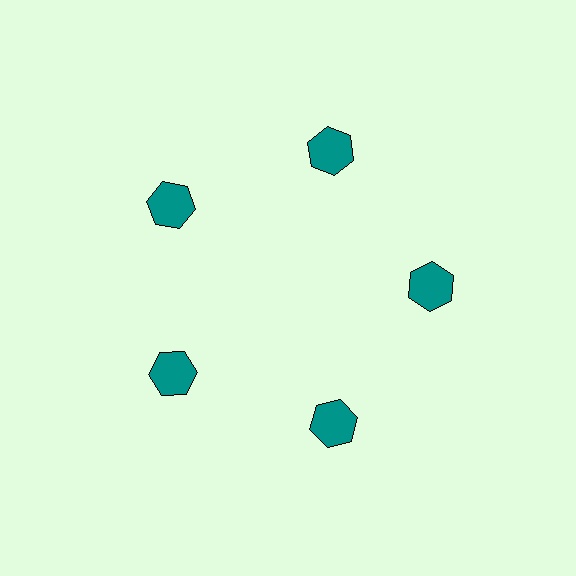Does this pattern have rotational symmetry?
Yes, this pattern has 5-fold rotational symmetry. It looks the same after rotating 72 degrees around the center.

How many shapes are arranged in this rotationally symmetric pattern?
There are 5 shapes, arranged in 5 groups of 1.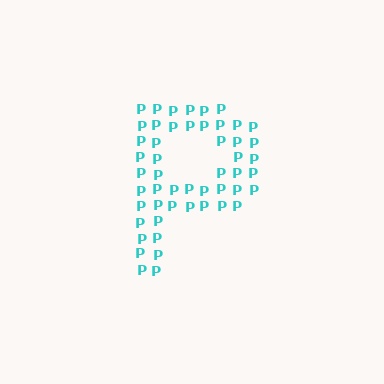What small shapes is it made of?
It is made of small letter P's.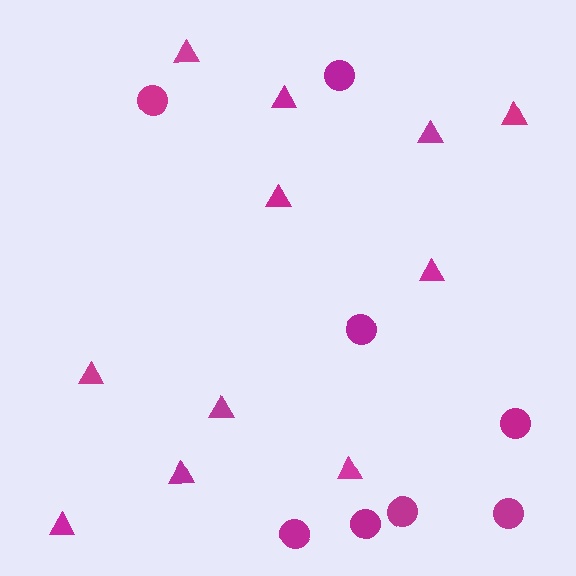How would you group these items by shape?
There are 2 groups: one group of triangles (11) and one group of circles (8).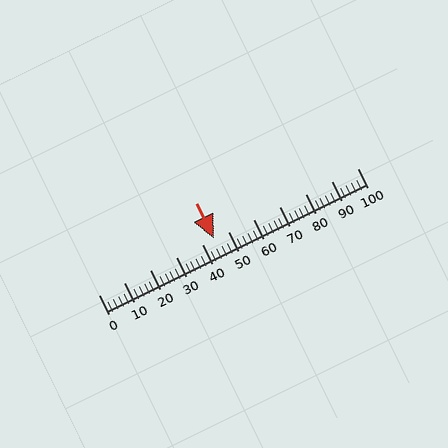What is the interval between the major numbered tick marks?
The major tick marks are spaced 10 units apart.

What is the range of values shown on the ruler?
The ruler shows values from 0 to 100.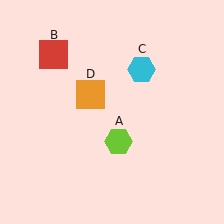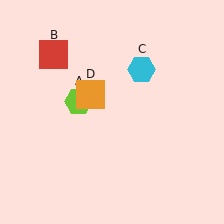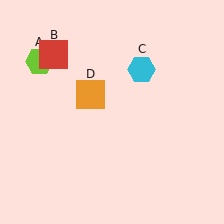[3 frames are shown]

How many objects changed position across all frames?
1 object changed position: lime hexagon (object A).